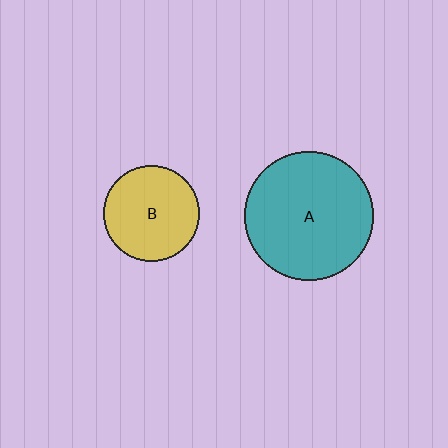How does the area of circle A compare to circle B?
Approximately 1.8 times.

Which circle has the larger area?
Circle A (teal).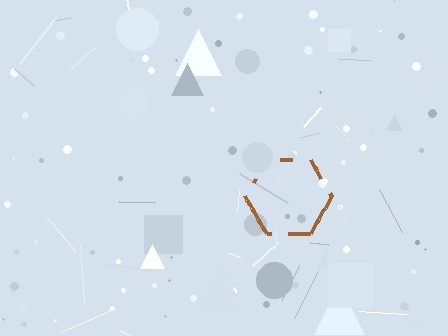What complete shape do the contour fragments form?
The contour fragments form a hexagon.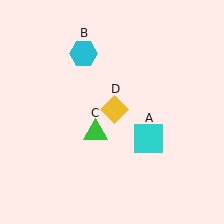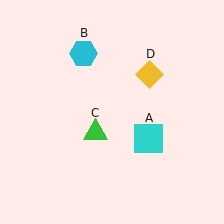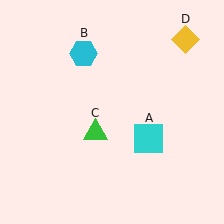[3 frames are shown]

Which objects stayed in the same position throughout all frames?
Cyan square (object A) and cyan hexagon (object B) and green triangle (object C) remained stationary.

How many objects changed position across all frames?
1 object changed position: yellow diamond (object D).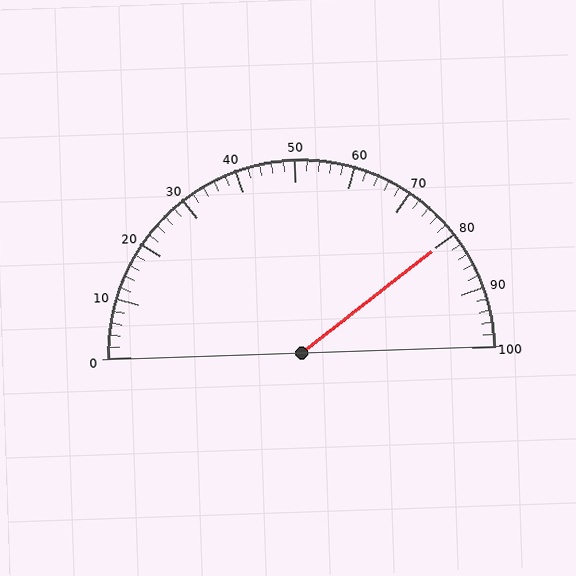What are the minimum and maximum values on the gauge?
The gauge ranges from 0 to 100.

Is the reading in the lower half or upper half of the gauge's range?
The reading is in the upper half of the range (0 to 100).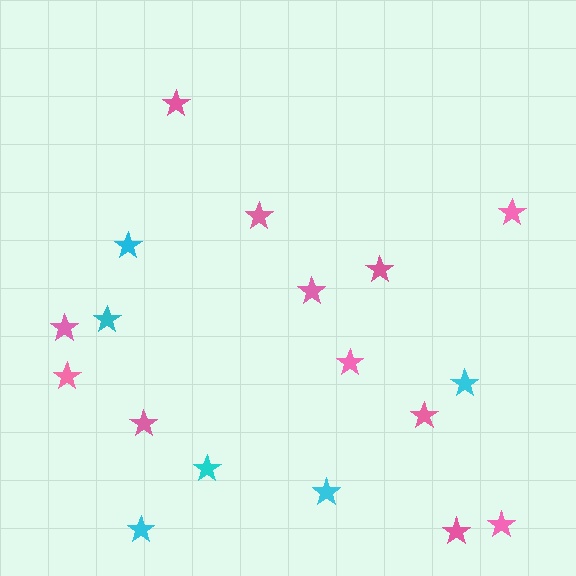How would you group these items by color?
There are 2 groups: one group of pink stars (12) and one group of cyan stars (6).